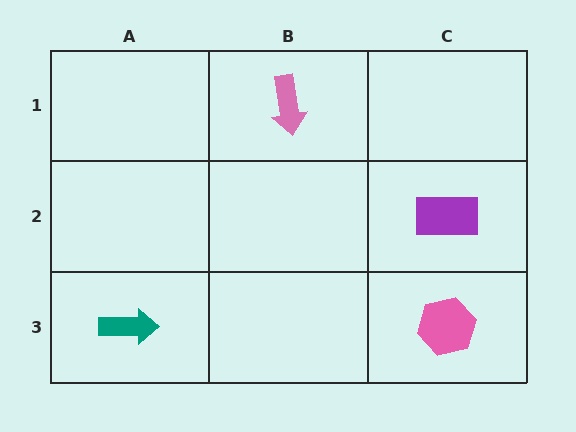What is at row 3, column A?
A teal arrow.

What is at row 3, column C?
A pink hexagon.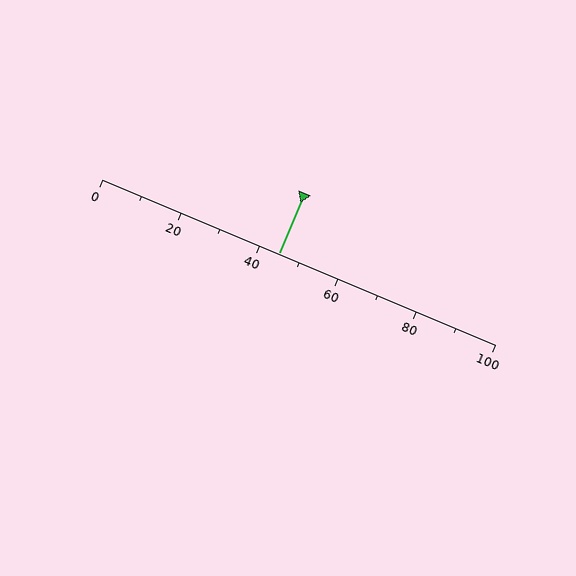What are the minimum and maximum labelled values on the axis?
The axis runs from 0 to 100.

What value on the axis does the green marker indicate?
The marker indicates approximately 45.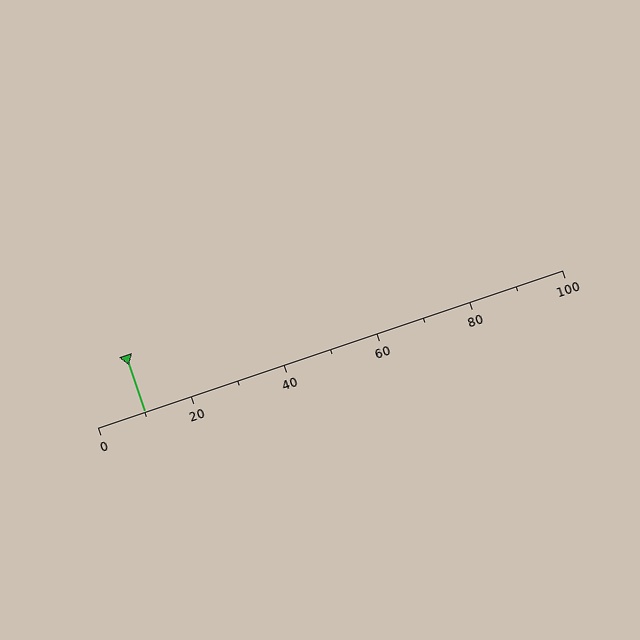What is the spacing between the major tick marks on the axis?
The major ticks are spaced 20 apart.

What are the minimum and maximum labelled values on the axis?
The axis runs from 0 to 100.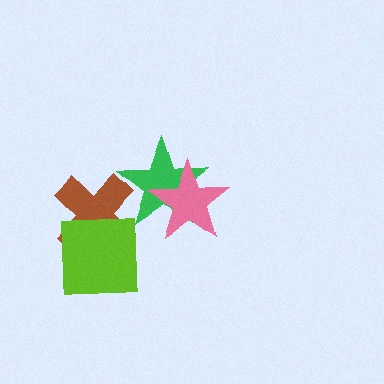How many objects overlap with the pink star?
1 object overlaps with the pink star.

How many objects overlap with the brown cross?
2 objects overlap with the brown cross.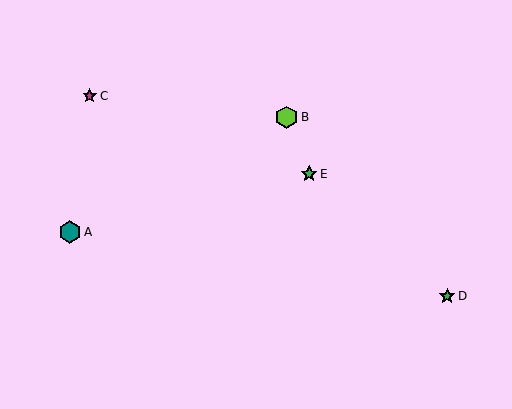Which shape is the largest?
The teal hexagon (labeled A) is the largest.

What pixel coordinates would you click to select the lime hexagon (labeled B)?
Click at (287, 117) to select the lime hexagon B.